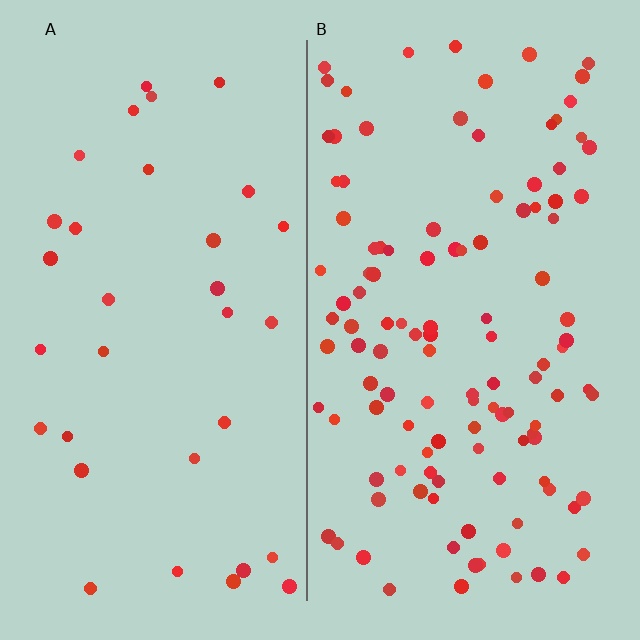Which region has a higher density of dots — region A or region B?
B (the right).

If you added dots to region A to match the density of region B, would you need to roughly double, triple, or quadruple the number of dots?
Approximately quadruple.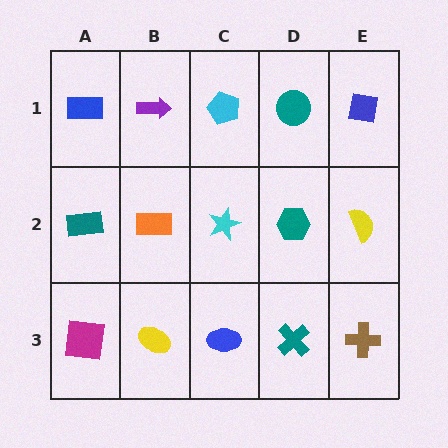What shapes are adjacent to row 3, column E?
A yellow semicircle (row 2, column E), a teal cross (row 3, column D).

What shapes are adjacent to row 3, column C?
A cyan star (row 2, column C), a yellow ellipse (row 3, column B), a teal cross (row 3, column D).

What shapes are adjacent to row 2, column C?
A cyan pentagon (row 1, column C), a blue ellipse (row 3, column C), an orange rectangle (row 2, column B), a teal hexagon (row 2, column D).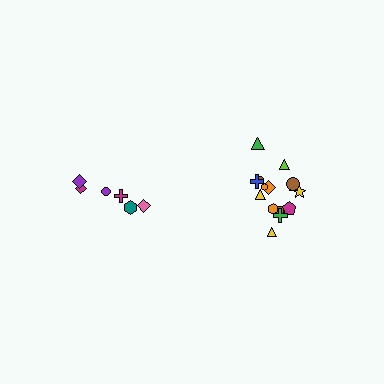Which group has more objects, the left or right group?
The right group.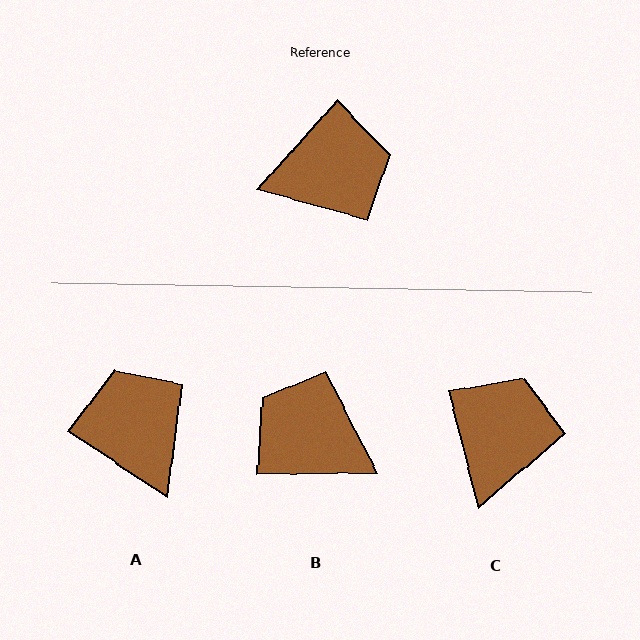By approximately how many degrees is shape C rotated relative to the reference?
Approximately 56 degrees counter-clockwise.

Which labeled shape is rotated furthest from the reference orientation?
B, about 132 degrees away.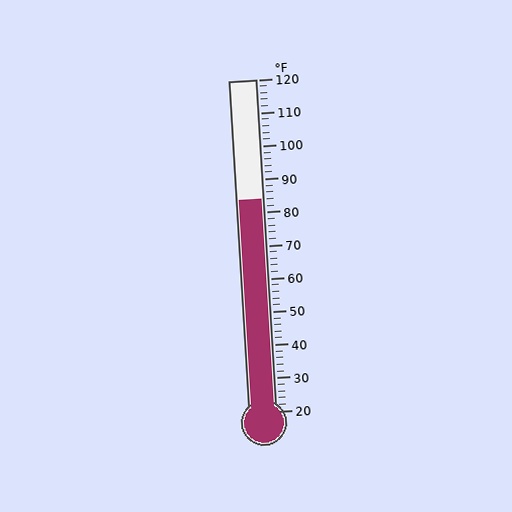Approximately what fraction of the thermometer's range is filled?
The thermometer is filled to approximately 65% of its range.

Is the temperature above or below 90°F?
The temperature is below 90°F.